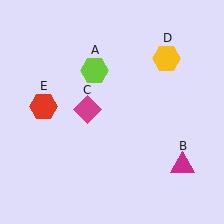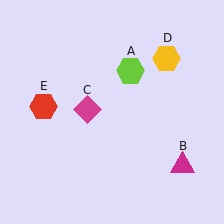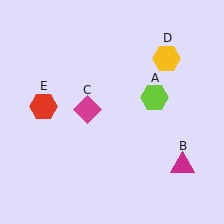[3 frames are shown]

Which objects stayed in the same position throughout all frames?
Magenta triangle (object B) and magenta diamond (object C) and yellow hexagon (object D) and red hexagon (object E) remained stationary.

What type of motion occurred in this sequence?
The lime hexagon (object A) rotated clockwise around the center of the scene.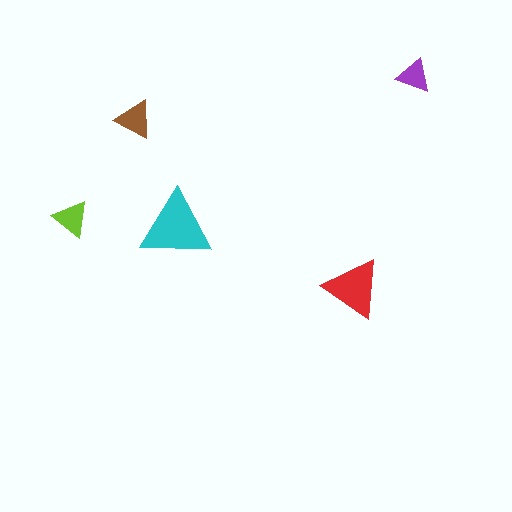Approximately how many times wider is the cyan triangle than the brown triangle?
About 2 times wider.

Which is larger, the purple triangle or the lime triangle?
The lime one.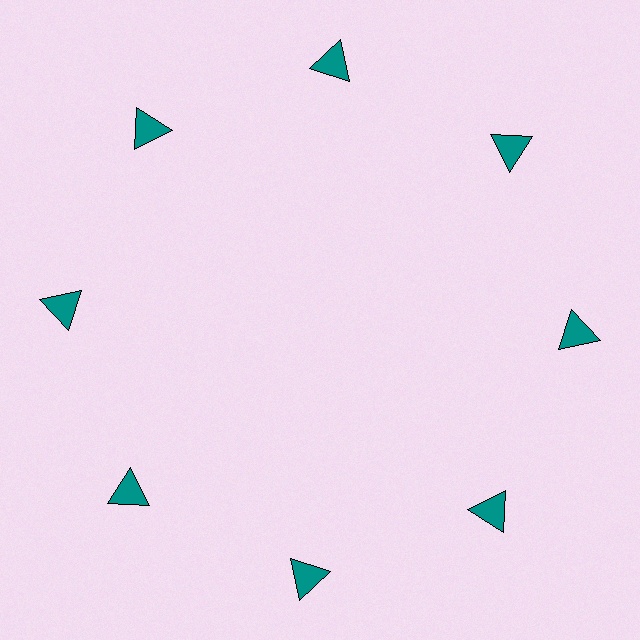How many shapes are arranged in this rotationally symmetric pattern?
There are 8 shapes, arranged in 8 groups of 1.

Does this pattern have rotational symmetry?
Yes, this pattern has 8-fold rotational symmetry. It looks the same after rotating 45 degrees around the center.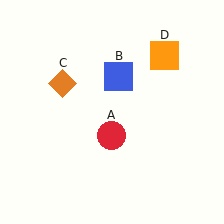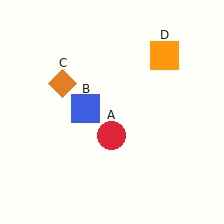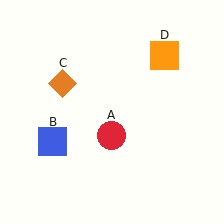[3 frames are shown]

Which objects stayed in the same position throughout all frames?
Red circle (object A) and orange diamond (object C) and orange square (object D) remained stationary.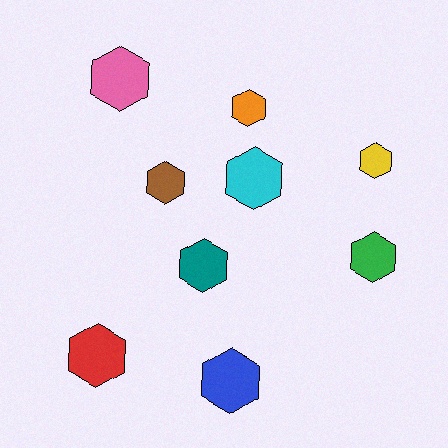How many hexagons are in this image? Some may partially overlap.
There are 9 hexagons.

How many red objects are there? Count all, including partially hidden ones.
There is 1 red object.